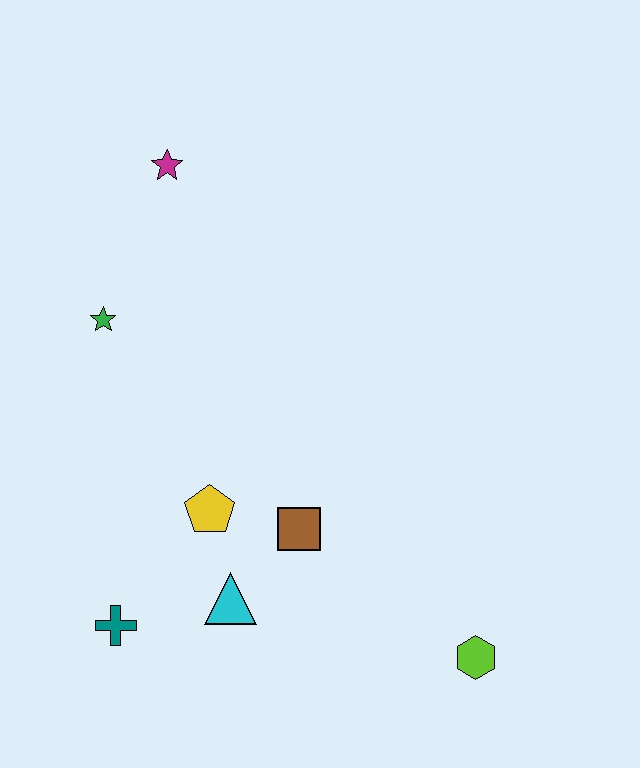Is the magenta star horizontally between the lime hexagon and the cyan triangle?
No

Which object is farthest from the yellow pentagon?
The magenta star is farthest from the yellow pentagon.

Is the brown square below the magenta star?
Yes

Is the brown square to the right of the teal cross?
Yes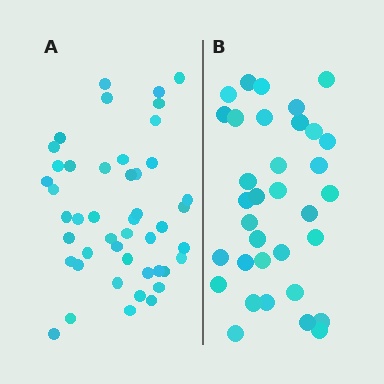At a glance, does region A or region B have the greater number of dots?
Region A (the left region) has more dots.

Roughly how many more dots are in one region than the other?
Region A has roughly 12 or so more dots than region B.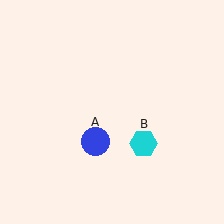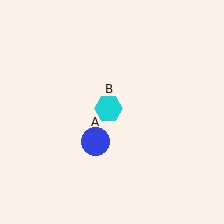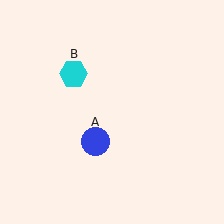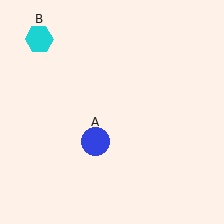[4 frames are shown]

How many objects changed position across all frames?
1 object changed position: cyan hexagon (object B).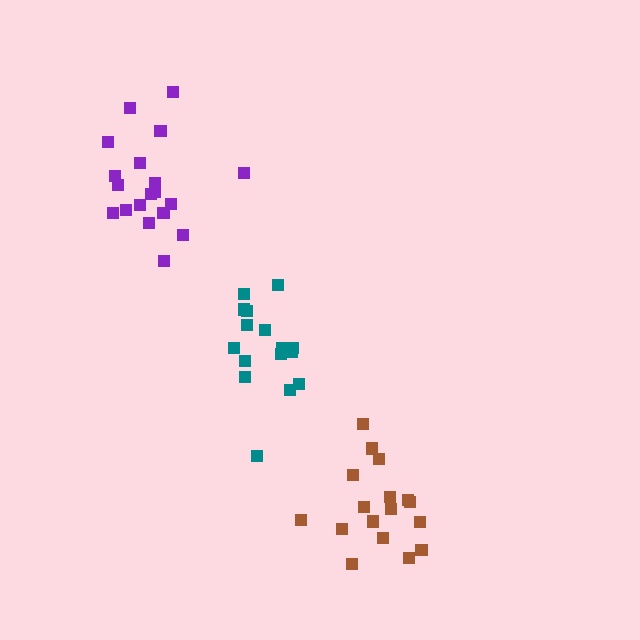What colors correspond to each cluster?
The clusters are colored: teal, brown, purple.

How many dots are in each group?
Group 1: 16 dots, Group 2: 17 dots, Group 3: 19 dots (52 total).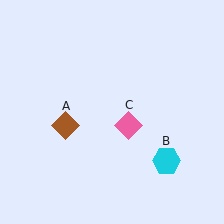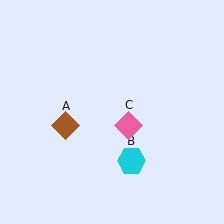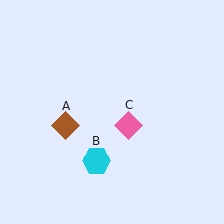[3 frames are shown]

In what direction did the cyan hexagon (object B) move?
The cyan hexagon (object B) moved left.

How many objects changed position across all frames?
1 object changed position: cyan hexagon (object B).